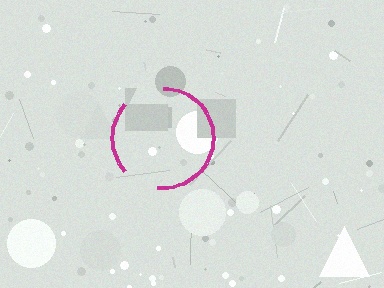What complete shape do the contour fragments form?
The contour fragments form a circle.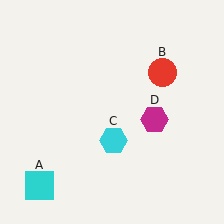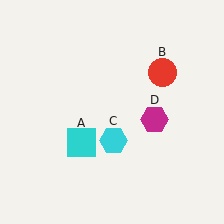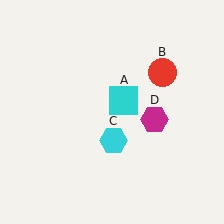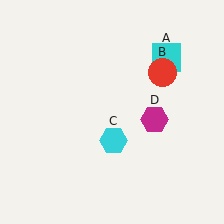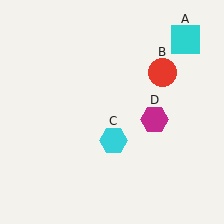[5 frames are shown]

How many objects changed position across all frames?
1 object changed position: cyan square (object A).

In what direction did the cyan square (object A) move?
The cyan square (object A) moved up and to the right.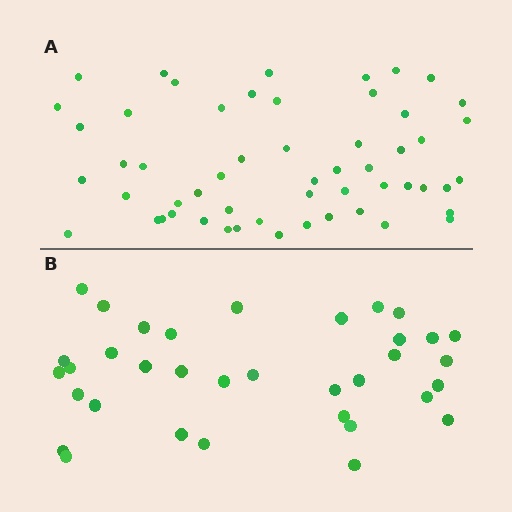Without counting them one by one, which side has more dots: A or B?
Region A (the top region) has more dots.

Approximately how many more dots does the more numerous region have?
Region A has approximately 20 more dots than region B.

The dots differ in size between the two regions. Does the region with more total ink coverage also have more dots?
No. Region B has more total ink coverage because its dots are larger, but region A actually contains more individual dots. Total area can be misleading — the number of items is what matters here.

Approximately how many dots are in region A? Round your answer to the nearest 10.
About 60 dots. (The exact count is 55, which rounds to 60.)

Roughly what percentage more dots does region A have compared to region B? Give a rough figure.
About 55% more.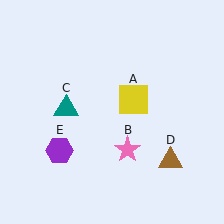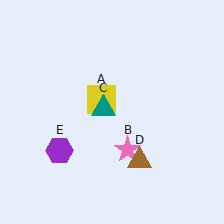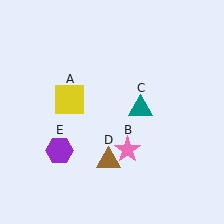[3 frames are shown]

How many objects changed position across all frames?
3 objects changed position: yellow square (object A), teal triangle (object C), brown triangle (object D).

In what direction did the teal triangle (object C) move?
The teal triangle (object C) moved right.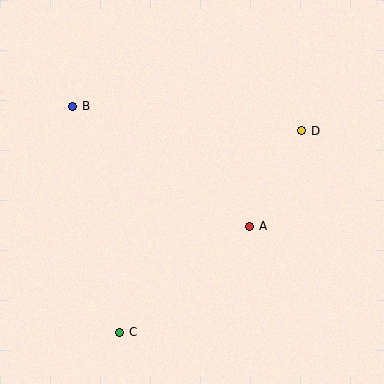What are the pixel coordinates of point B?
Point B is at (73, 106).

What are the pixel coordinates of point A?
Point A is at (250, 226).